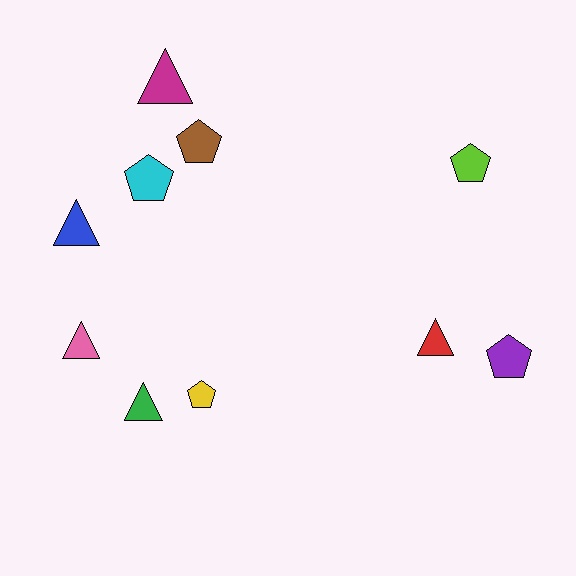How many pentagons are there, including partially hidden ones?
There are 5 pentagons.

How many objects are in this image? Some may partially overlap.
There are 10 objects.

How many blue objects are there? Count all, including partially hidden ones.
There is 1 blue object.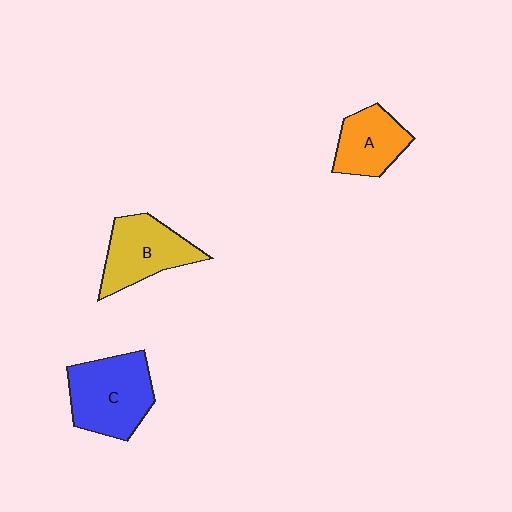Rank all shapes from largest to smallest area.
From largest to smallest: C (blue), B (yellow), A (orange).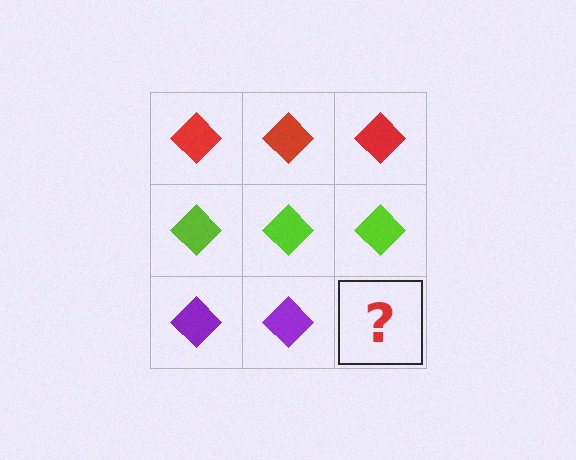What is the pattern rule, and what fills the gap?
The rule is that each row has a consistent color. The gap should be filled with a purple diamond.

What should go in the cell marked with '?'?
The missing cell should contain a purple diamond.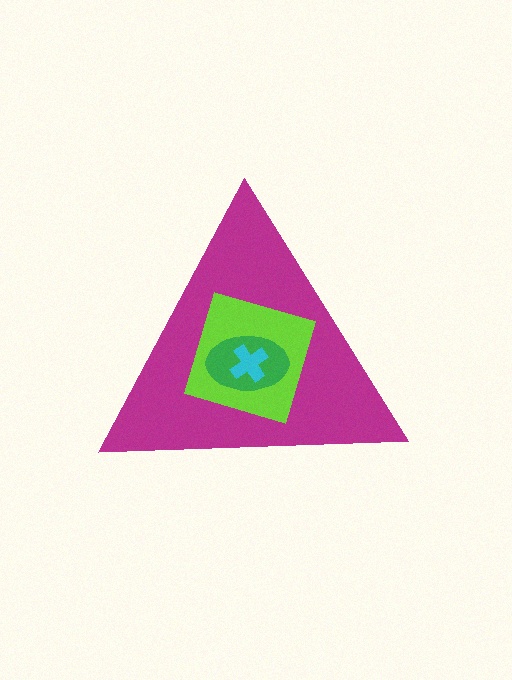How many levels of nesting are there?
4.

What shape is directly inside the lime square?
The green ellipse.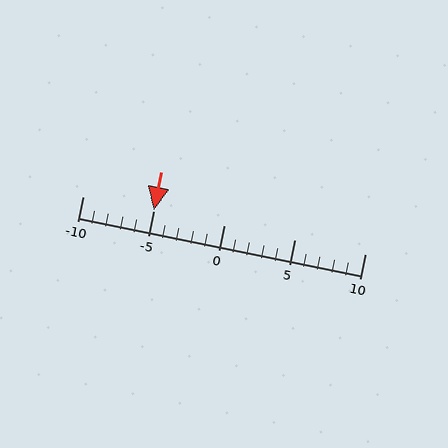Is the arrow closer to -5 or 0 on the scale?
The arrow is closer to -5.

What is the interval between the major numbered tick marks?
The major tick marks are spaced 5 units apart.